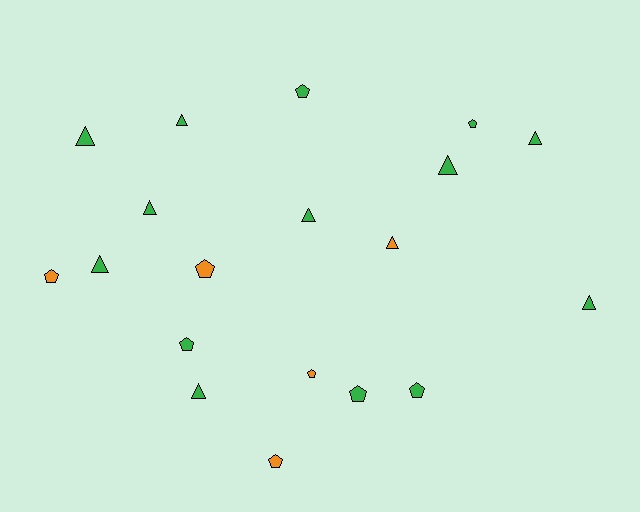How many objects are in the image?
There are 19 objects.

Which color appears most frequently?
Green, with 14 objects.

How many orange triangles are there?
There is 1 orange triangle.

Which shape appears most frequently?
Triangle, with 10 objects.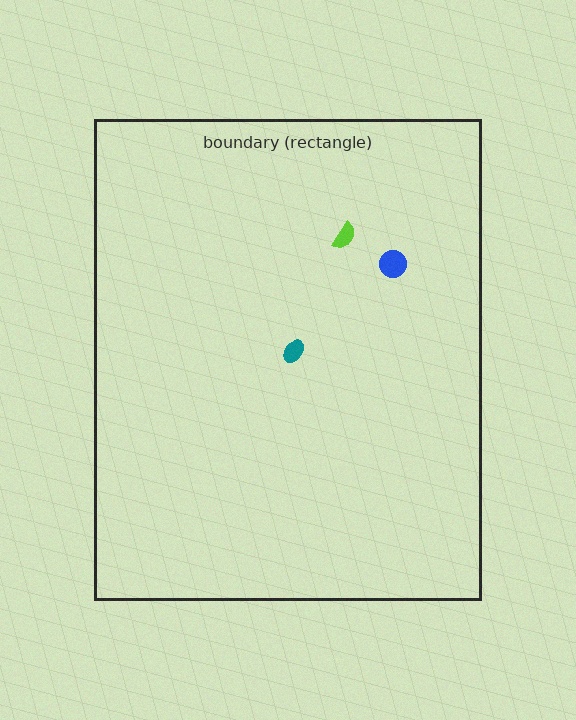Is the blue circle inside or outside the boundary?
Inside.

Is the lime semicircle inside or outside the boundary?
Inside.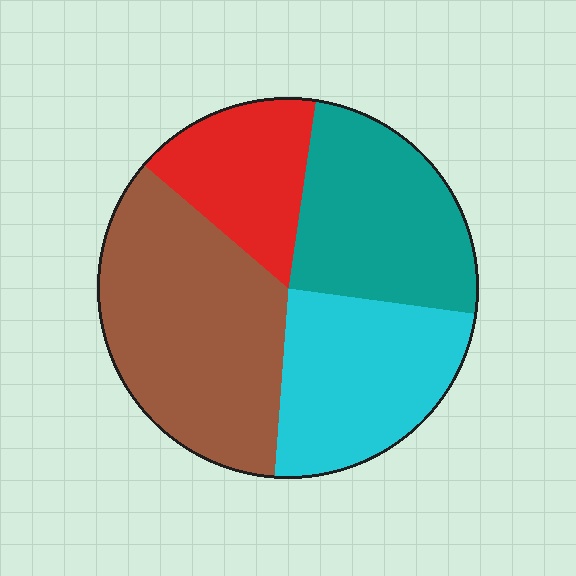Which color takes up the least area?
Red, at roughly 15%.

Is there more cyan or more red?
Cyan.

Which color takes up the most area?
Brown, at roughly 35%.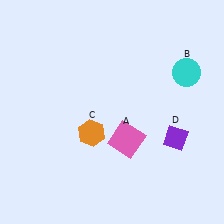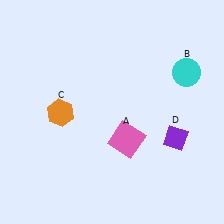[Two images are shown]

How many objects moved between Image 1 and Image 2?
1 object moved between the two images.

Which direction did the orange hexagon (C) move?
The orange hexagon (C) moved left.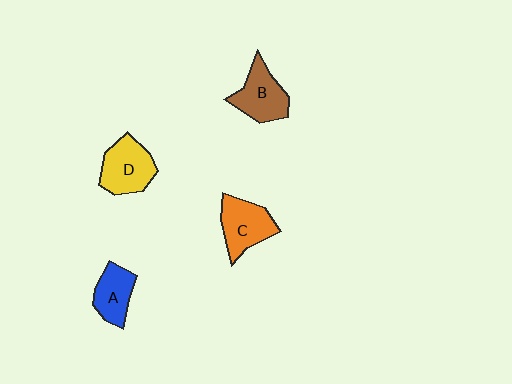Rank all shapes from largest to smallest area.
From largest to smallest: D (yellow), C (orange), B (brown), A (blue).